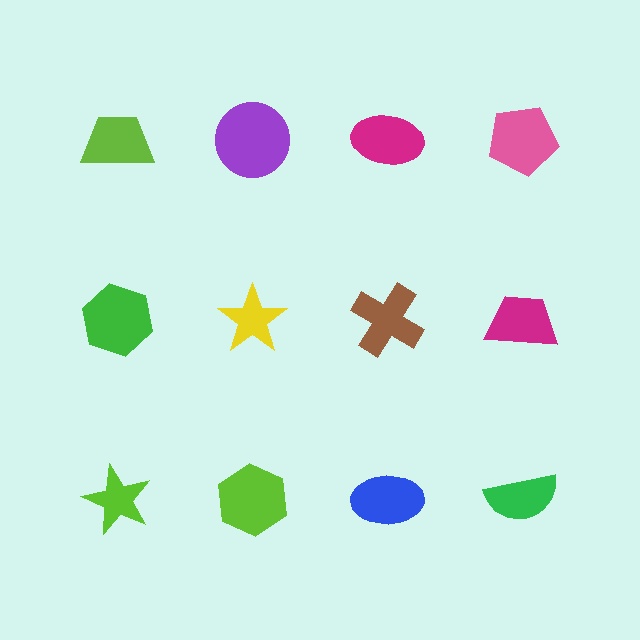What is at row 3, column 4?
A green semicircle.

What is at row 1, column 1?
A lime trapezoid.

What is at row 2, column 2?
A yellow star.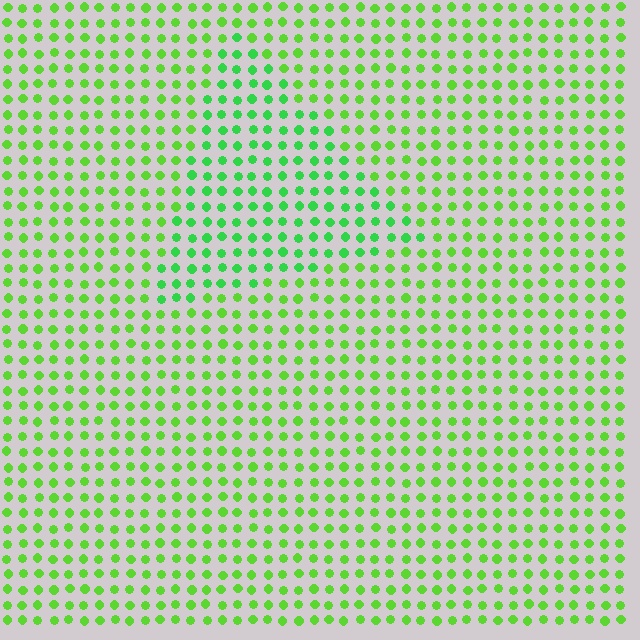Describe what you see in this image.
The image is filled with small lime elements in a uniform arrangement. A triangle-shaped region is visible where the elements are tinted to a slightly different hue, forming a subtle color boundary.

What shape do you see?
I see a triangle.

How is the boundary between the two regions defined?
The boundary is defined purely by a slight shift in hue (about 24 degrees). Spacing, size, and orientation are identical on both sides.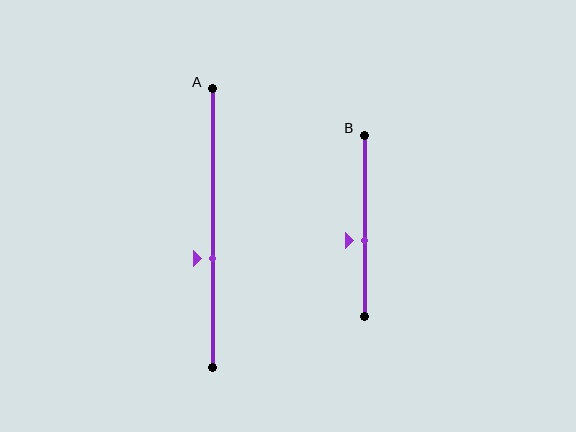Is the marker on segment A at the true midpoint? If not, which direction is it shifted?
No, the marker on segment A is shifted downward by about 11% of the segment length.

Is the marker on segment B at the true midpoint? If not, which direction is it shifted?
No, the marker on segment B is shifted downward by about 8% of the segment length.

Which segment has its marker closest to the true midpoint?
Segment B has its marker closest to the true midpoint.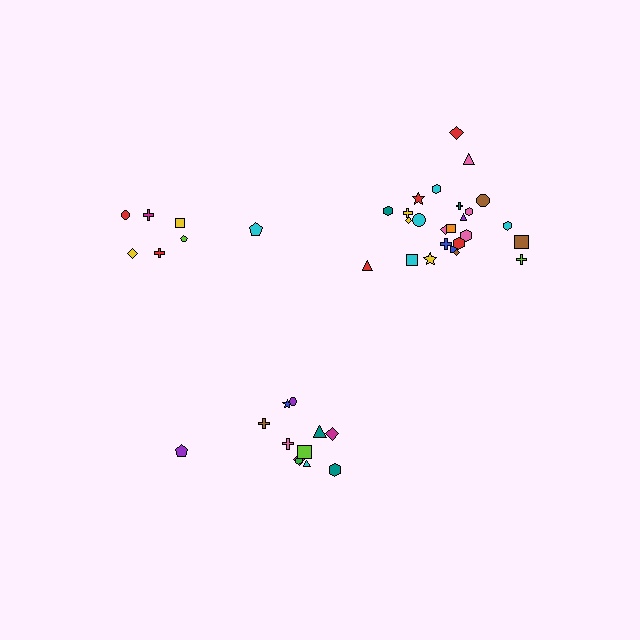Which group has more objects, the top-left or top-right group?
The top-right group.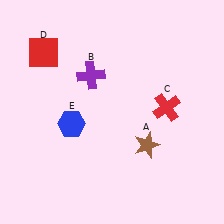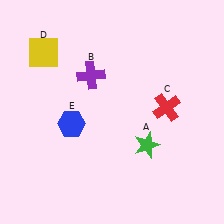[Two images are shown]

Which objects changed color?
A changed from brown to green. D changed from red to yellow.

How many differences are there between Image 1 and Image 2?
There are 2 differences between the two images.